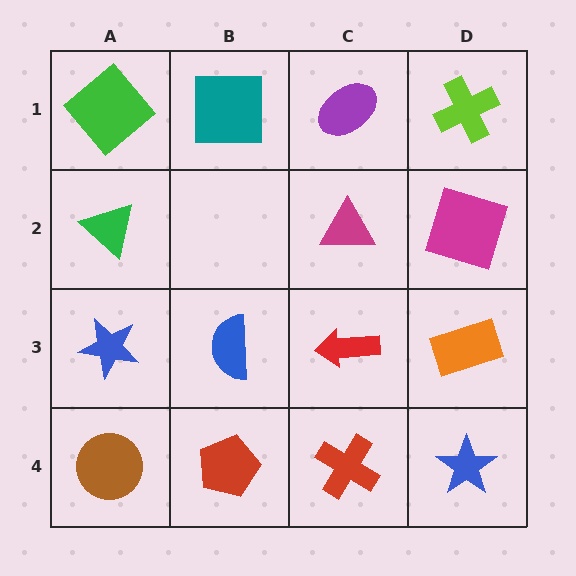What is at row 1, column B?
A teal square.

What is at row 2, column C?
A magenta triangle.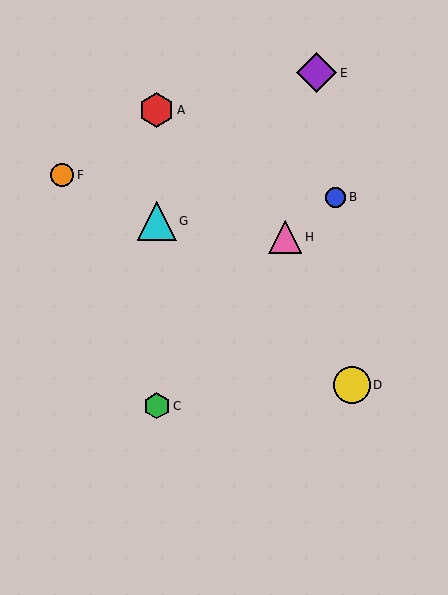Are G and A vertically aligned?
Yes, both are at x≈157.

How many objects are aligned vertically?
3 objects (A, C, G) are aligned vertically.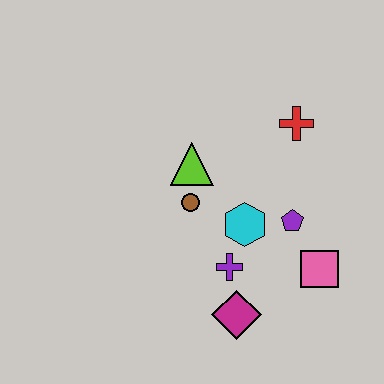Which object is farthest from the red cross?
The magenta diamond is farthest from the red cross.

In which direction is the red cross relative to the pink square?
The red cross is above the pink square.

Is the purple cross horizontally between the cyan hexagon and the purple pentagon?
No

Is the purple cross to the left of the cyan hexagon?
Yes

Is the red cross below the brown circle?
No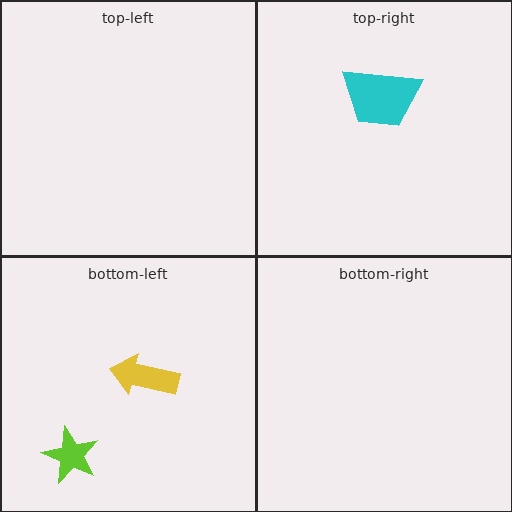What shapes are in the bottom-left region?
The yellow arrow, the lime star.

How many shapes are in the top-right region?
1.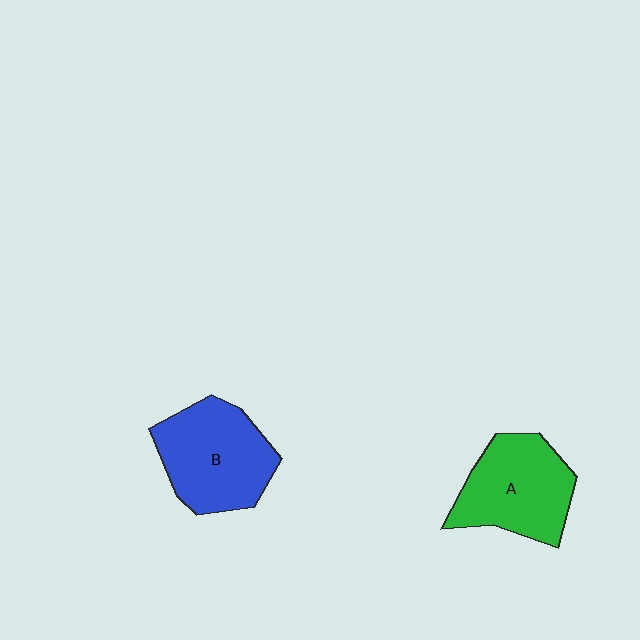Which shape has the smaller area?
Shape A (green).